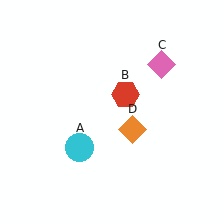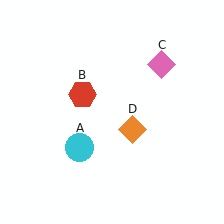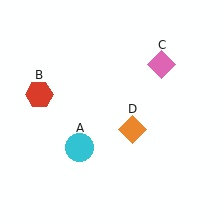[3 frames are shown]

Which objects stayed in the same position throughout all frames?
Cyan circle (object A) and pink diamond (object C) and orange diamond (object D) remained stationary.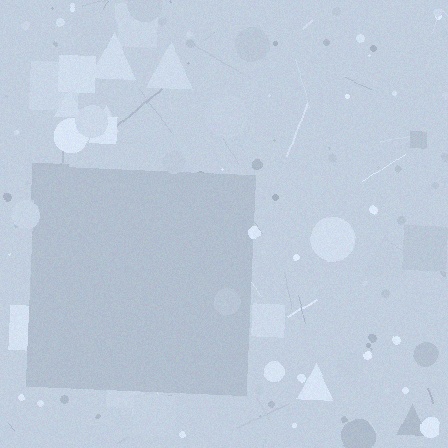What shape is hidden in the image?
A square is hidden in the image.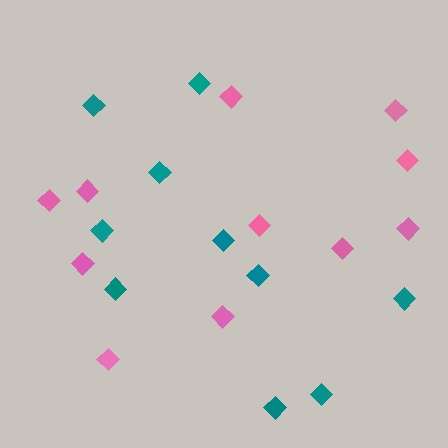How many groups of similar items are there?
There are 2 groups: one group of pink diamonds (11) and one group of teal diamonds (10).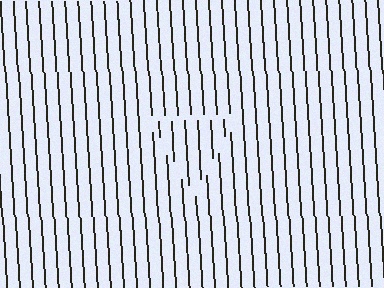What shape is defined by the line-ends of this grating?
An illusory triangle. The interior of the shape contains the same grating, shifted by half a period — the contour is defined by the phase discontinuity where line-ends from the inner and outer gratings abut.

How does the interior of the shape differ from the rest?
The interior of the shape contains the same grating, shifted by half a period — the contour is defined by the phase discontinuity where line-ends from the inner and outer gratings abut.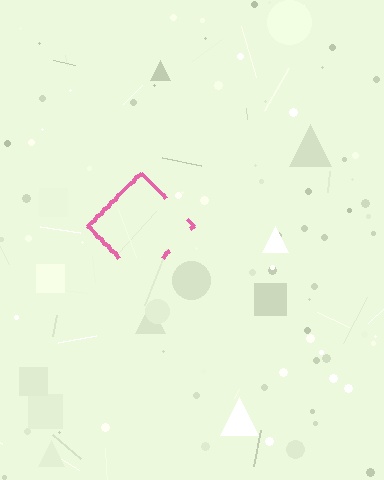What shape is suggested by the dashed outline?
The dashed outline suggests a diamond.